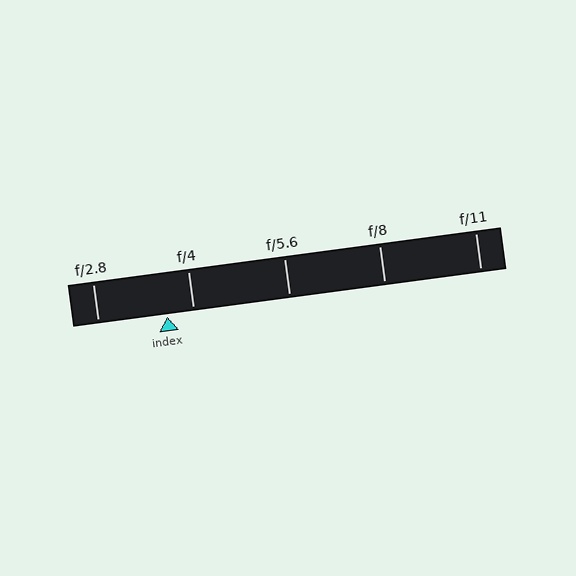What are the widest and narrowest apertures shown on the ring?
The widest aperture shown is f/2.8 and the narrowest is f/11.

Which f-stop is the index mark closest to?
The index mark is closest to f/4.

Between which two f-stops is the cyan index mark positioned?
The index mark is between f/2.8 and f/4.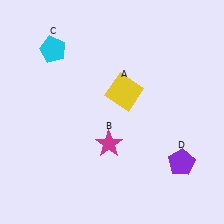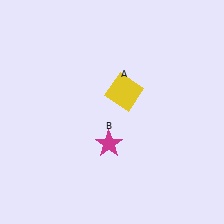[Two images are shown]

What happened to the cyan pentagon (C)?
The cyan pentagon (C) was removed in Image 2. It was in the top-left area of Image 1.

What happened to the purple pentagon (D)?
The purple pentagon (D) was removed in Image 2. It was in the bottom-right area of Image 1.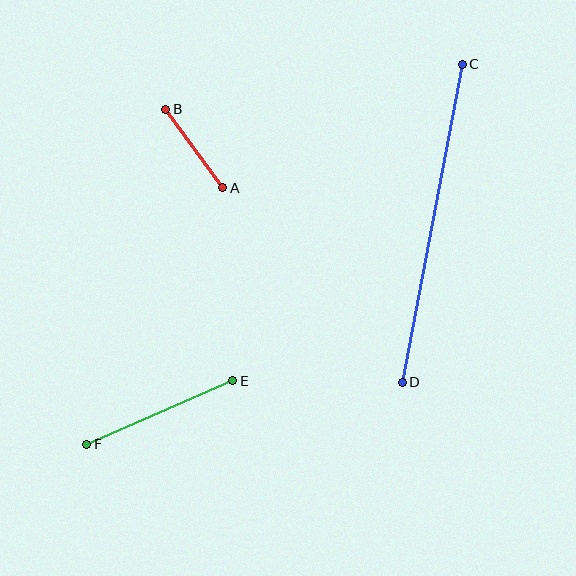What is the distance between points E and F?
The distance is approximately 159 pixels.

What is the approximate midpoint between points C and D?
The midpoint is at approximately (432, 223) pixels.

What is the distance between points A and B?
The distance is approximately 97 pixels.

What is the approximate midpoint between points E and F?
The midpoint is at approximately (160, 412) pixels.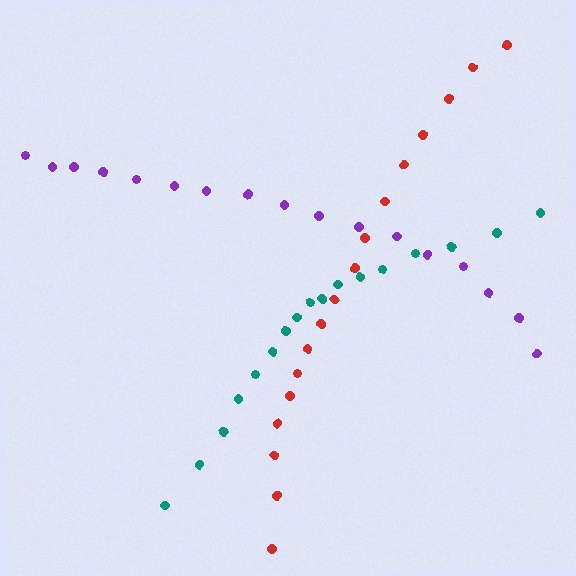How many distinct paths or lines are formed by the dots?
There are 3 distinct paths.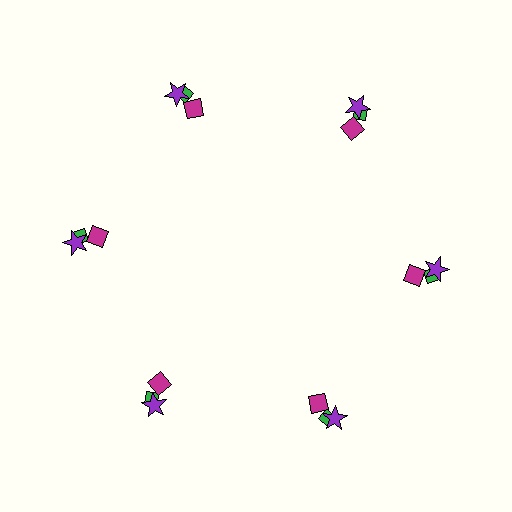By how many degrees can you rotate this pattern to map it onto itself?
The pattern maps onto itself every 60 degrees of rotation.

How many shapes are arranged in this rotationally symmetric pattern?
There are 18 shapes, arranged in 6 groups of 3.